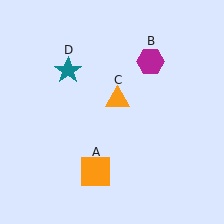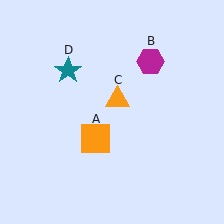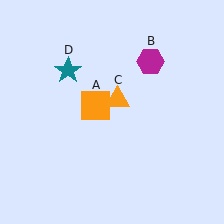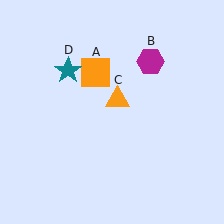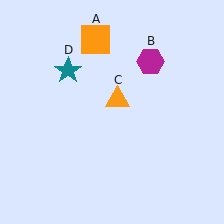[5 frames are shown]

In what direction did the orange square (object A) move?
The orange square (object A) moved up.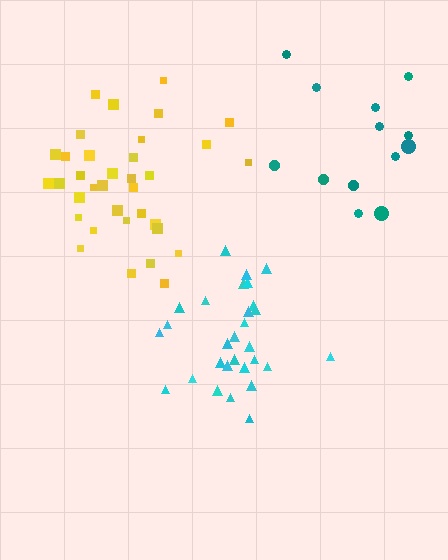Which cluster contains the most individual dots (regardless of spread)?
Yellow (35).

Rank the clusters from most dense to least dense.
cyan, yellow, teal.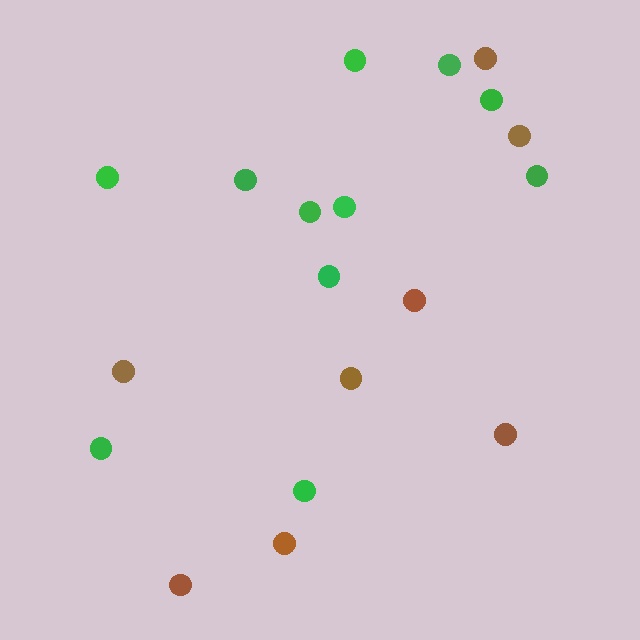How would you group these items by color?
There are 2 groups: one group of brown circles (8) and one group of green circles (11).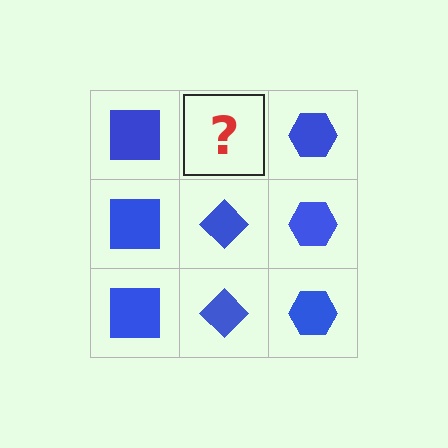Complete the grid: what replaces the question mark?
The question mark should be replaced with a blue diamond.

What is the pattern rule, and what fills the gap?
The rule is that each column has a consistent shape. The gap should be filled with a blue diamond.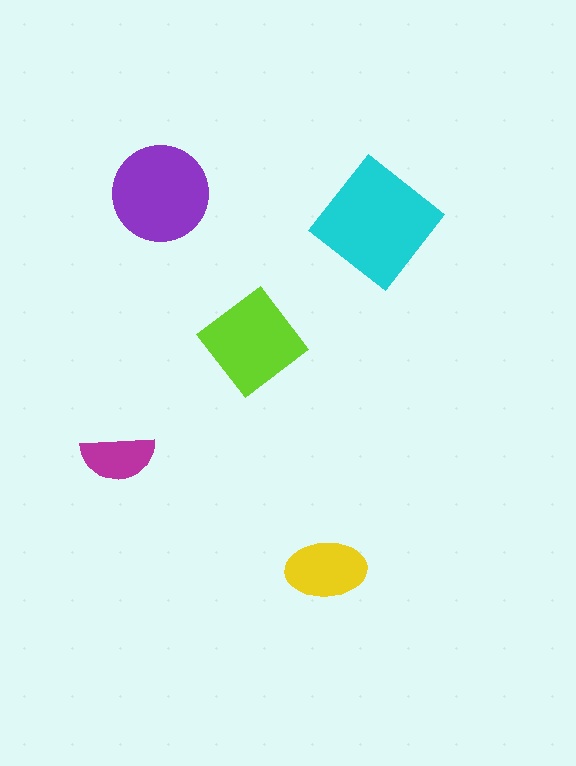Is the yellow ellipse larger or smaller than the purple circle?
Smaller.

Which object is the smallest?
The magenta semicircle.